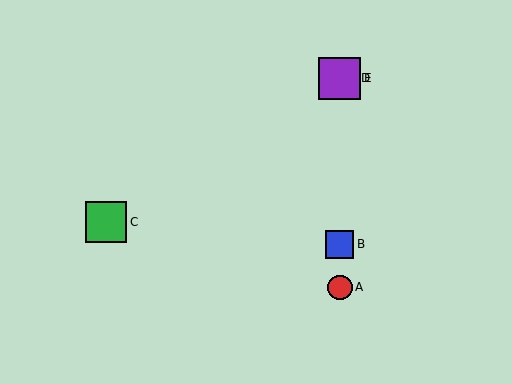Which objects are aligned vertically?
Objects A, B, D, E are aligned vertically.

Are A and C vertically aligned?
No, A is at x≈340 and C is at x≈106.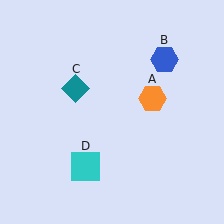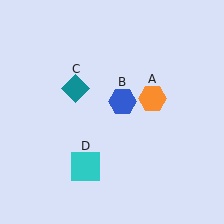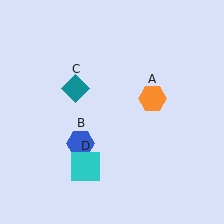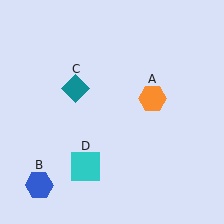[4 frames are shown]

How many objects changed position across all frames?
1 object changed position: blue hexagon (object B).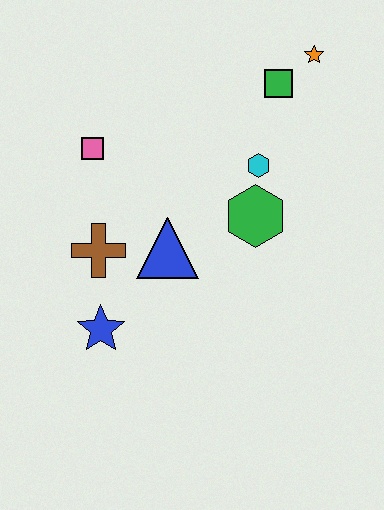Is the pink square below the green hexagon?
No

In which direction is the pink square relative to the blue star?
The pink square is above the blue star.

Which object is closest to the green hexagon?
The cyan hexagon is closest to the green hexagon.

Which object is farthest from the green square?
The blue star is farthest from the green square.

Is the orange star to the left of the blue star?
No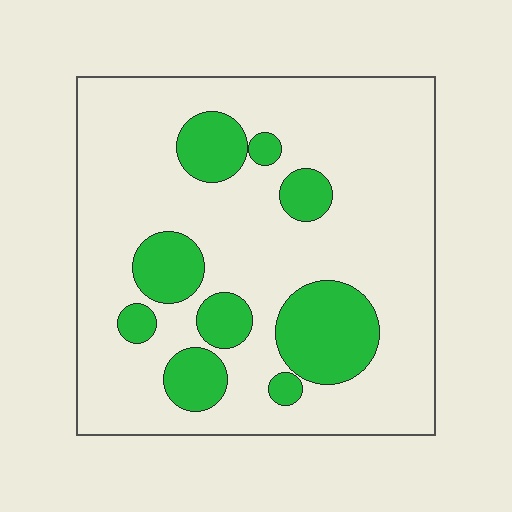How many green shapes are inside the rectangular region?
9.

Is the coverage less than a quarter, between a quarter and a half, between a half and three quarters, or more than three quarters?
Less than a quarter.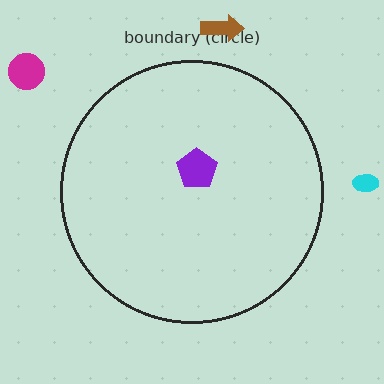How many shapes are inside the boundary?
1 inside, 3 outside.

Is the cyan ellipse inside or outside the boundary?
Outside.